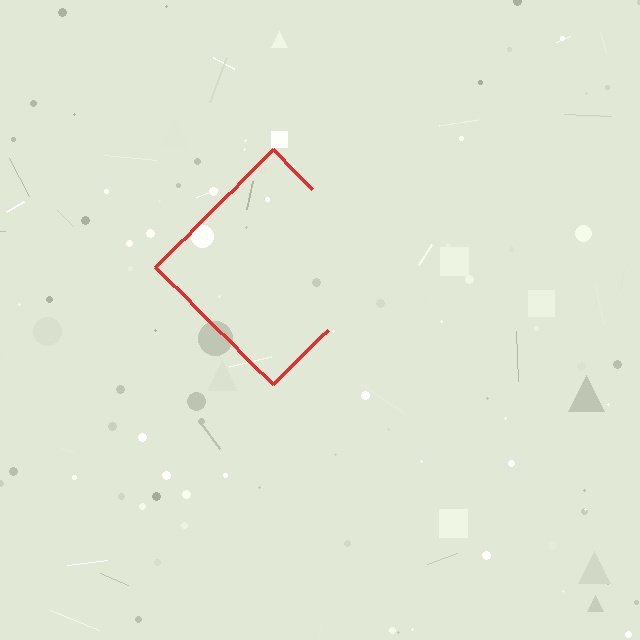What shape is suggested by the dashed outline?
The dashed outline suggests a diamond.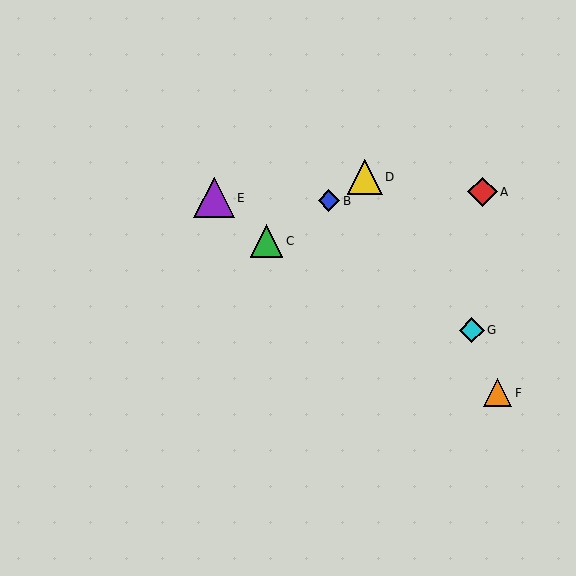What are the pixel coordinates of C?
Object C is at (266, 241).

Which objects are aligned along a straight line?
Objects B, C, D are aligned along a straight line.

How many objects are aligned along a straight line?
3 objects (B, C, D) are aligned along a straight line.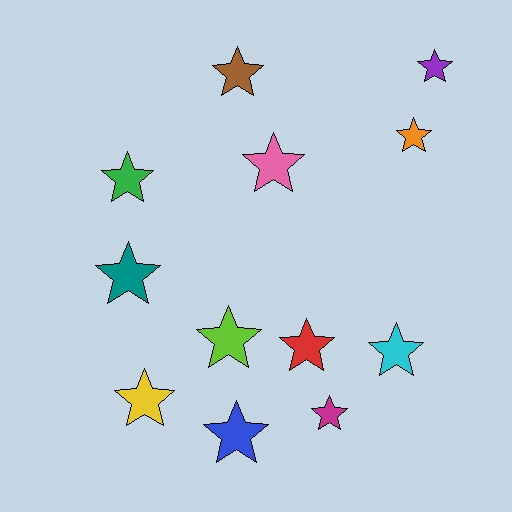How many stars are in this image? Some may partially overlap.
There are 12 stars.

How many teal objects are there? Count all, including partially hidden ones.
There is 1 teal object.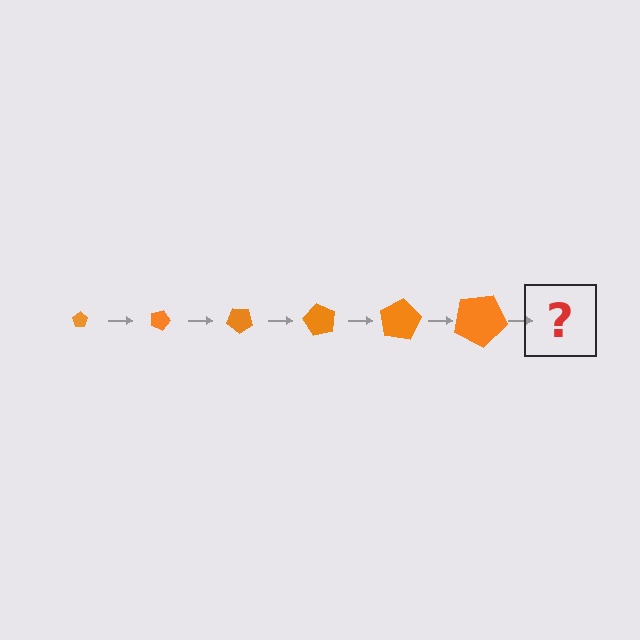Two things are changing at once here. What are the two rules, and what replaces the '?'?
The two rules are that the pentagon grows larger each step and it rotates 20 degrees each step. The '?' should be a pentagon, larger than the previous one and rotated 120 degrees from the start.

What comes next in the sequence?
The next element should be a pentagon, larger than the previous one and rotated 120 degrees from the start.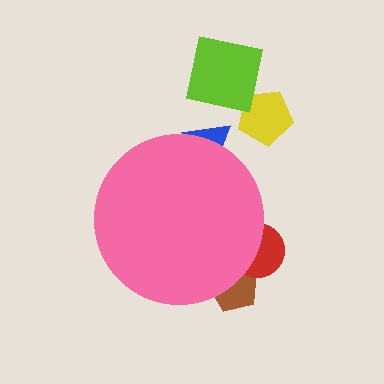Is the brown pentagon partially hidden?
Yes, the brown pentagon is partially hidden behind the pink circle.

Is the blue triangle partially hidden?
Yes, the blue triangle is partially hidden behind the pink circle.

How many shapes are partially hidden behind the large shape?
3 shapes are partially hidden.